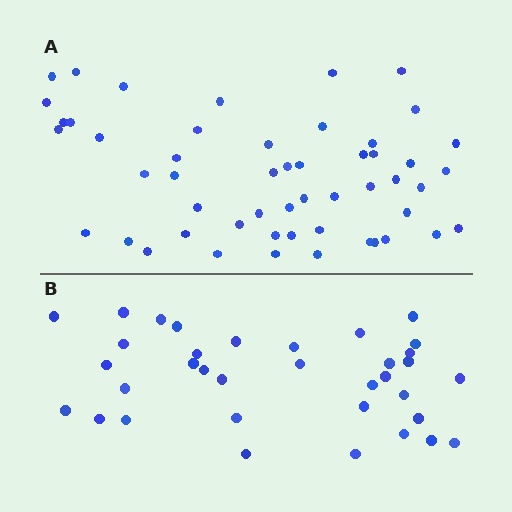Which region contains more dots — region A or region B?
Region A (the top region) has more dots.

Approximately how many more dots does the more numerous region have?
Region A has approximately 15 more dots than region B.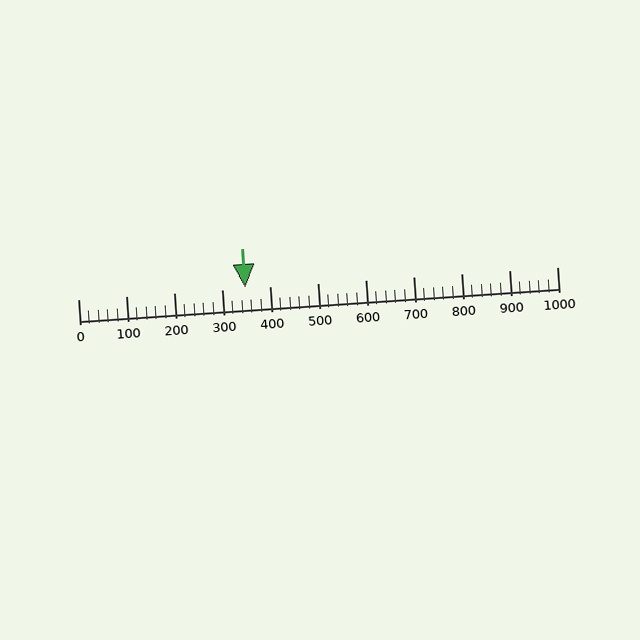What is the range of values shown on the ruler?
The ruler shows values from 0 to 1000.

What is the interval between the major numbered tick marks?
The major tick marks are spaced 100 units apart.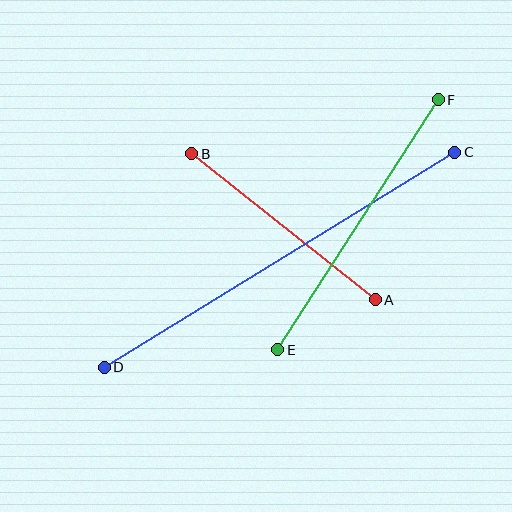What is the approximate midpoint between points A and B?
The midpoint is at approximately (284, 227) pixels.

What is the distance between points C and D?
The distance is approximately 411 pixels.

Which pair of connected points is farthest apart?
Points C and D are farthest apart.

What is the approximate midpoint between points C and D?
The midpoint is at approximately (279, 260) pixels.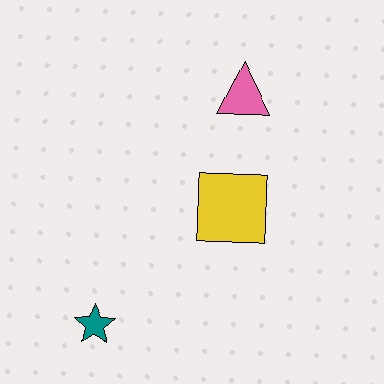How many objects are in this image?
There are 3 objects.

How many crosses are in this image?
There are no crosses.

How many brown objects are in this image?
There are no brown objects.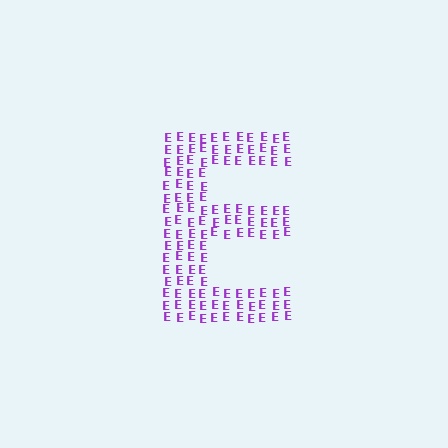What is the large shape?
The large shape is the letter E.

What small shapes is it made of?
It is made of small letter E's.